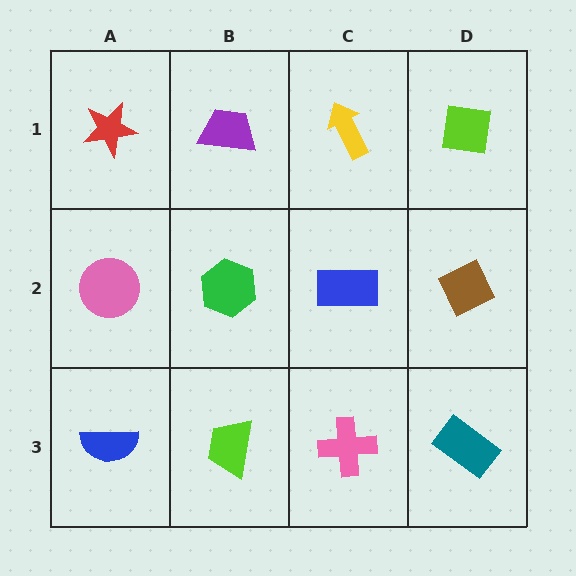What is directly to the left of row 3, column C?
A lime trapezoid.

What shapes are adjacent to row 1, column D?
A brown diamond (row 2, column D), a yellow arrow (row 1, column C).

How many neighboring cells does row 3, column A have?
2.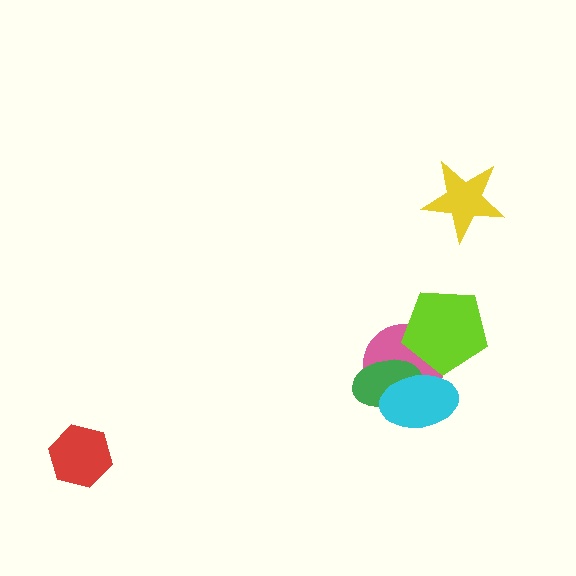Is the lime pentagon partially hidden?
Yes, it is partially covered by another shape.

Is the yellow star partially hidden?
No, no other shape covers it.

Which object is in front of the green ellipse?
The cyan ellipse is in front of the green ellipse.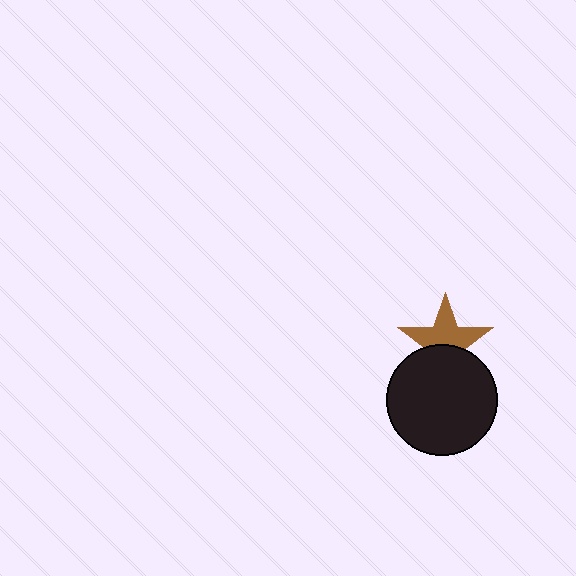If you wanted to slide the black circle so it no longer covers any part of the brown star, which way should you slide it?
Slide it down — that is the most direct way to separate the two shapes.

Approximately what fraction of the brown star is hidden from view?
Roughly 42% of the brown star is hidden behind the black circle.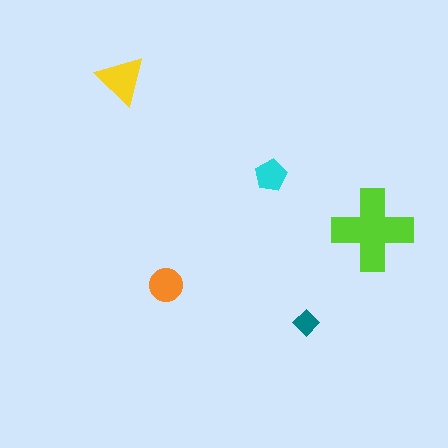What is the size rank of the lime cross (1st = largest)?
1st.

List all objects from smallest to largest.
The teal diamond, the cyan pentagon, the orange circle, the yellow triangle, the lime cross.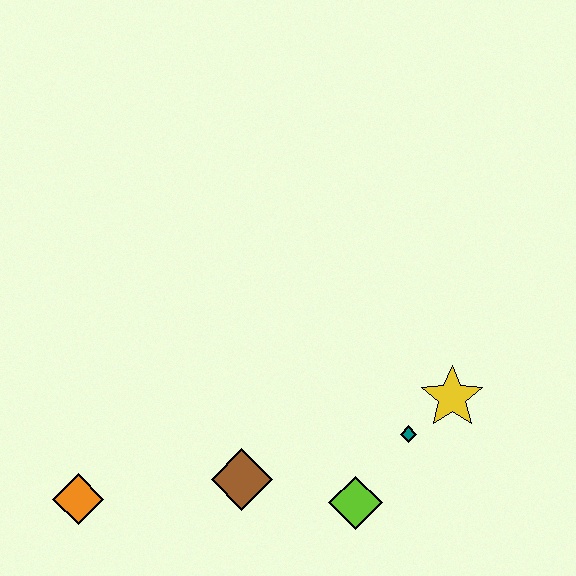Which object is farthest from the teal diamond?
The orange diamond is farthest from the teal diamond.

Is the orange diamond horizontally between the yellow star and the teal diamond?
No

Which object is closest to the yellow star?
The teal diamond is closest to the yellow star.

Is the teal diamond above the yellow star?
No